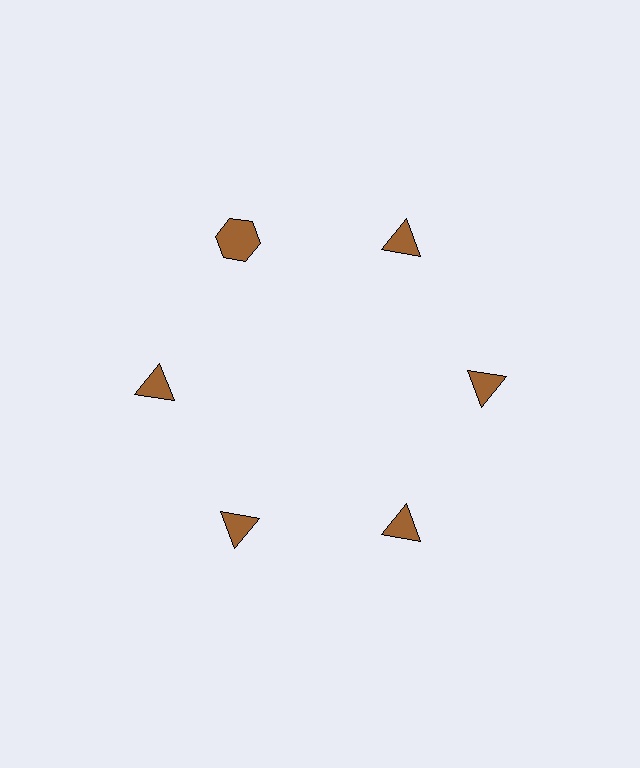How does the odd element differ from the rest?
It has a different shape: hexagon instead of triangle.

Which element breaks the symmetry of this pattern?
The brown hexagon at roughly the 11 o'clock position breaks the symmetry. All other shapes are brown triangles.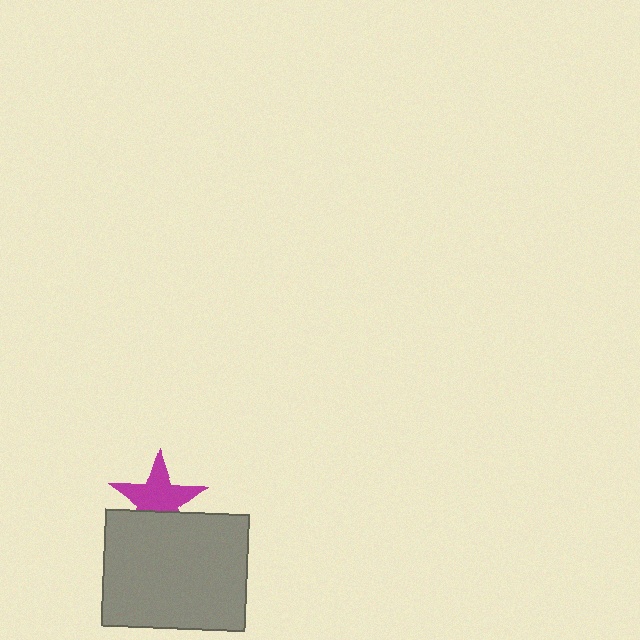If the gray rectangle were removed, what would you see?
You would see the complete magenta star.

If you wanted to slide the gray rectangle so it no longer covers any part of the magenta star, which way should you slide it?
Slide it down — that is the most direct way to separate the two shapes.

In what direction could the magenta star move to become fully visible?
The magenta star could move up. That would shift it out from behind the gray rectangle entirely.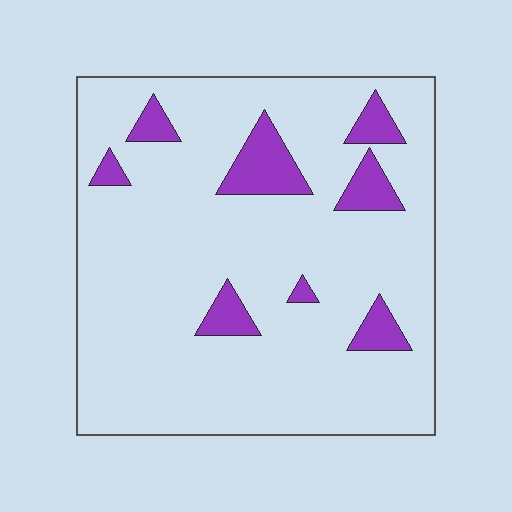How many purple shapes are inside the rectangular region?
8.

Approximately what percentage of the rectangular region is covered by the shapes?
Approximately 10%.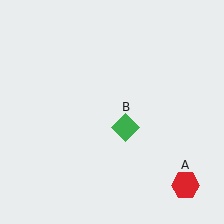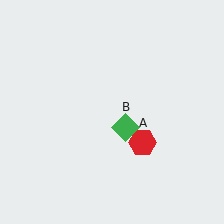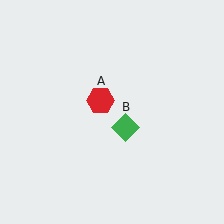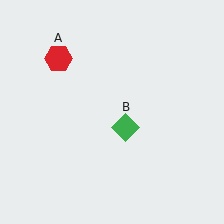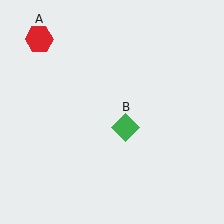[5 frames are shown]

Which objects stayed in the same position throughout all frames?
Green diamond (object B) remained stationary.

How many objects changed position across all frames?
1 object changed position: red hexagon (object A).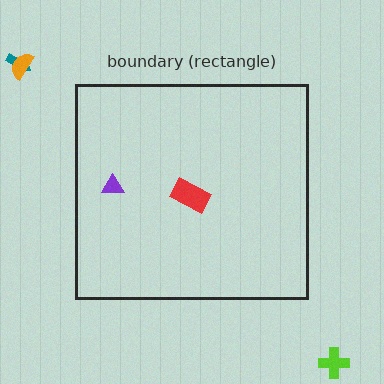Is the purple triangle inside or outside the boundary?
Inside.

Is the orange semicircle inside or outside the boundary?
Outside.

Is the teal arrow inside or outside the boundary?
Outside.